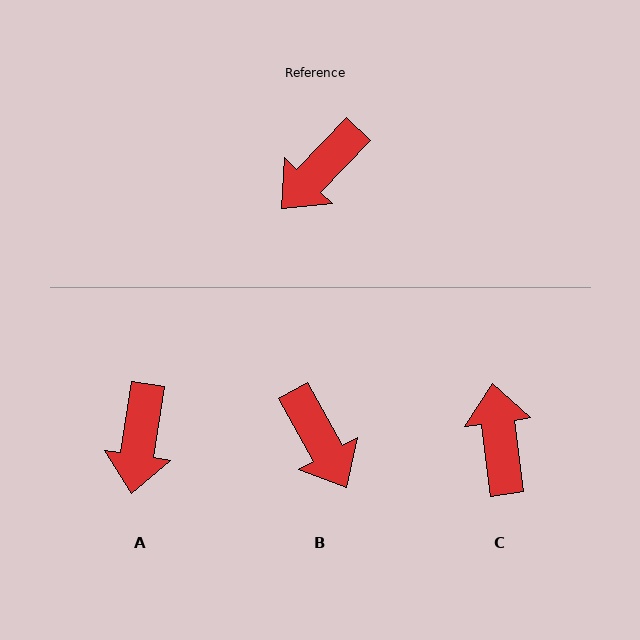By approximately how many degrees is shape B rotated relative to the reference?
Approximately 73 degrees counter-clockwise.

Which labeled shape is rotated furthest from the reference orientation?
C, about 129 degrees away.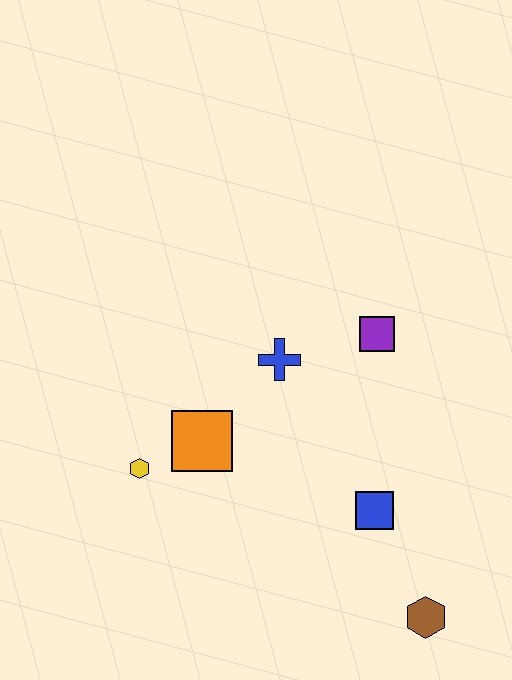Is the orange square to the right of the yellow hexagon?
Yes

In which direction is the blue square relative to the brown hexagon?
The blue square is above the brown hexagon.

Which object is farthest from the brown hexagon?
The yellow hexagon is farthest from the brown hexagon.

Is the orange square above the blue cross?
No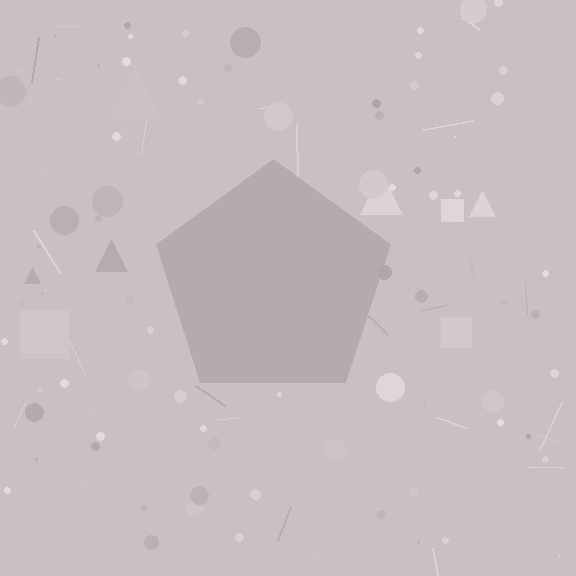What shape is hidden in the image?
A pentagon is hidden in the image.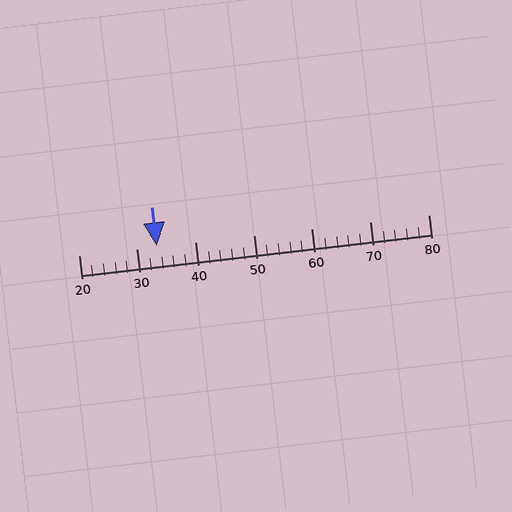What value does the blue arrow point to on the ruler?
The blue arrow points to approximately 33.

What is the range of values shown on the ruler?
The ruler shows values from 20 to 80.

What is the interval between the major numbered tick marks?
The major tick marks are spaced 10 units apart.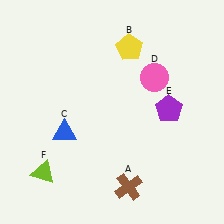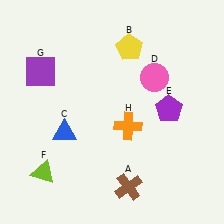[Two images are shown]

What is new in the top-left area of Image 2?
A purple square (G) was added in the top-left area of Image 2.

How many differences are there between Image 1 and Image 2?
There are 2 differences between the two images.